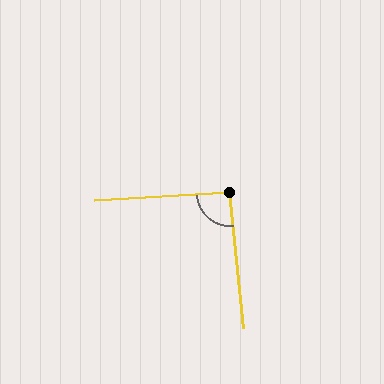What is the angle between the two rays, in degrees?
Approximately 93 degrees.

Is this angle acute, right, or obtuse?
It is approximately a right angle.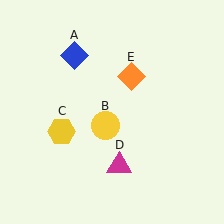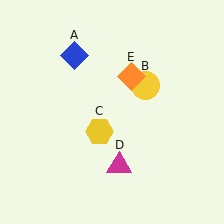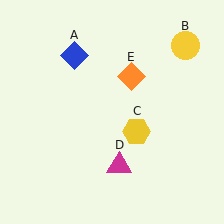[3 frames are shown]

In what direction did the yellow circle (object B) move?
The yellow circle (object B) moved up and to the right.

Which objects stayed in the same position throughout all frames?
Blue diamond (object A) and magenta triangle (object D) and orange diamond (object E) remained stationary.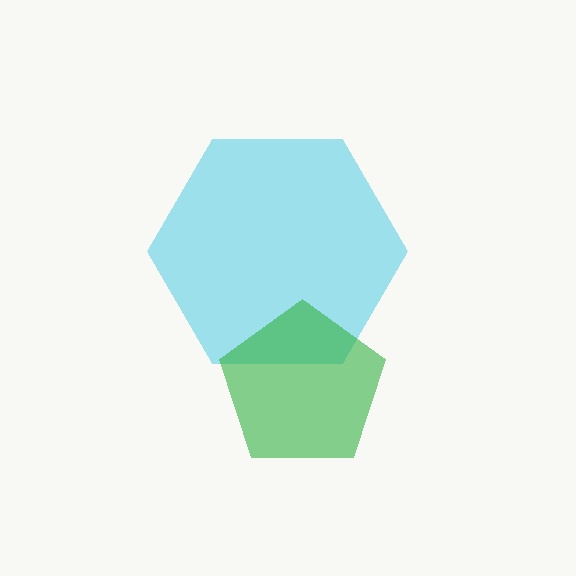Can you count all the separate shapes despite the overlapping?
Yes, there are 2 separate shapes.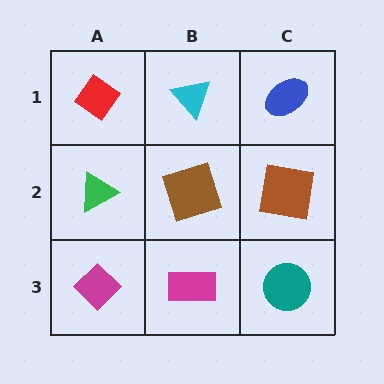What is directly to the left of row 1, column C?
A cyan triangle.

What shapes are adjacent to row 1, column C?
A brown square (row 2, column C), a cyan triangle (row 1, column B).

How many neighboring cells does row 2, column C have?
3.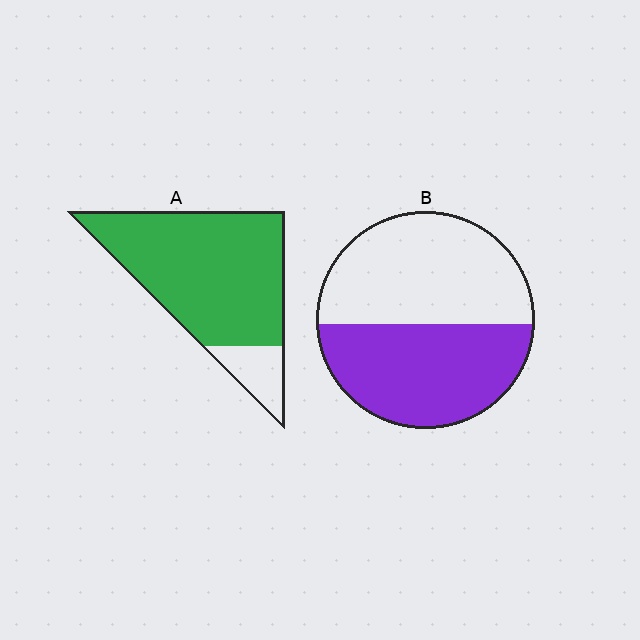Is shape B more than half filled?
Roughly half.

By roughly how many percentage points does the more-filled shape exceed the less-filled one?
By roughly 40 percentage points (A over B).